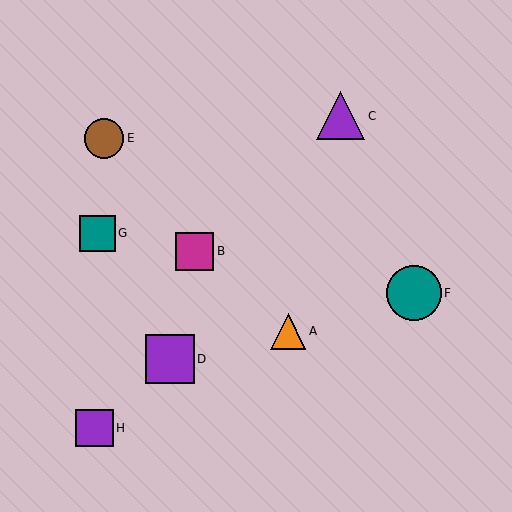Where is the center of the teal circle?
The center of the teal circle is at (414, 293).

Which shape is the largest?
The teal circle (labeled F) is the largest.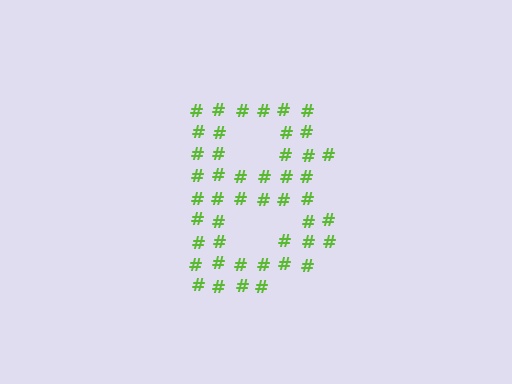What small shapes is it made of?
It is made of small hash symbols.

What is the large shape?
The large shape is the letter B.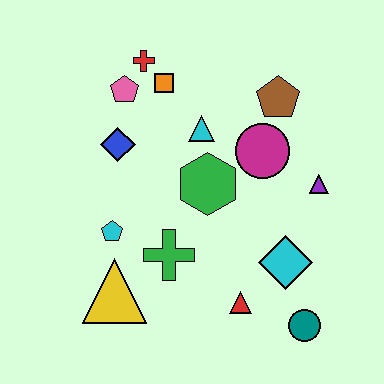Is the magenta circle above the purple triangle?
Yes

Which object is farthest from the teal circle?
The red cross is farthest from the teal circle.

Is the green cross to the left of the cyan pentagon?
No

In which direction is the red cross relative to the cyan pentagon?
The red cross is above the cyan pentagon.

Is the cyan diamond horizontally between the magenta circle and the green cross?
No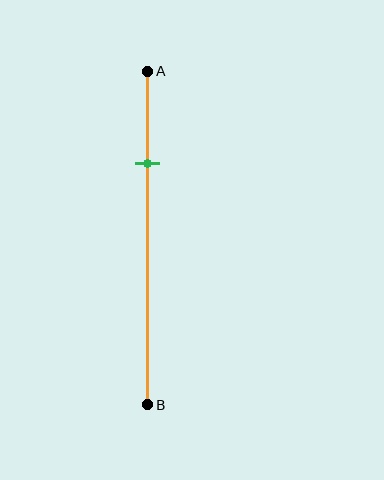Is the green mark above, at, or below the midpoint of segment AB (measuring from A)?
The green mark is above the midpoint of segment AB.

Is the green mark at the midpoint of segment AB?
No, the mark is at about 30% from A, not at the 50% midpoint.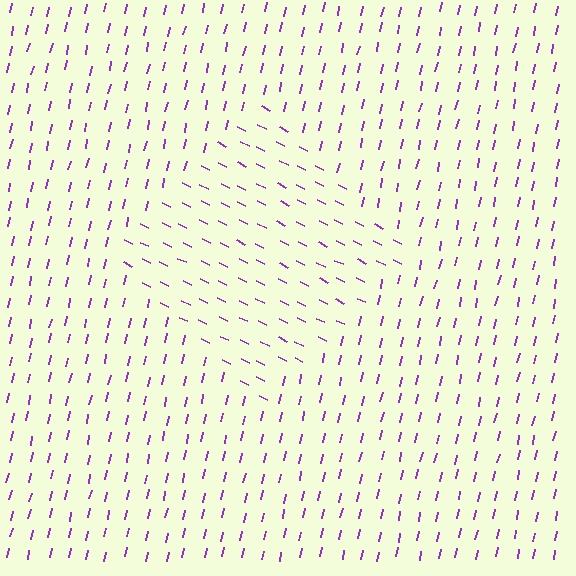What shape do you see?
I see a diamond.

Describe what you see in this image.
The image is filled with small purple line segments. A diamond region in the image has lines oriented differently from the surrounding lines, creating a visible texture boundary.